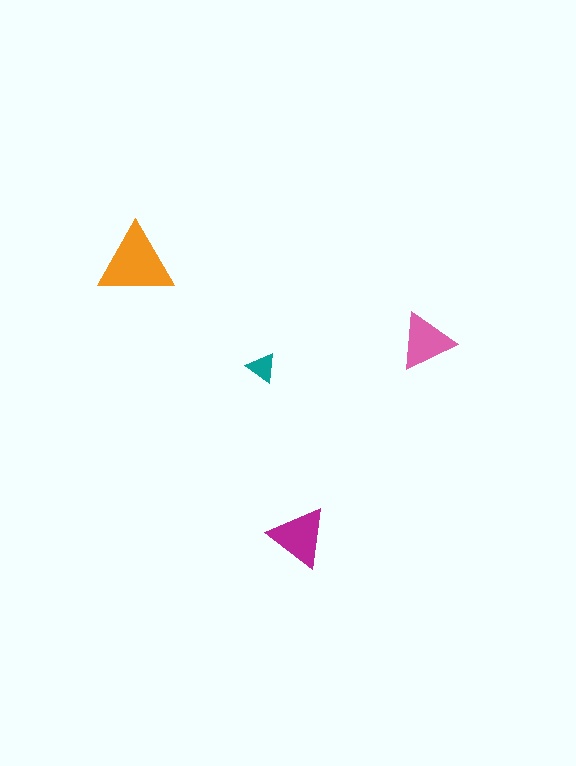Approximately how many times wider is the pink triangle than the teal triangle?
About 2 times wider.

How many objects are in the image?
There are 4 objects in the image.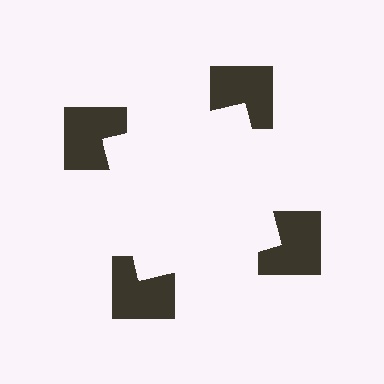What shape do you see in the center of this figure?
An illusory square — its edges are inferred from the aligned wedge cuts in the notched squares, not physically drawn.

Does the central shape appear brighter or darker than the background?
It typically appears slightly brighter than the background, even though no actual brightness change is drawn.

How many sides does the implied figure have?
4 sides.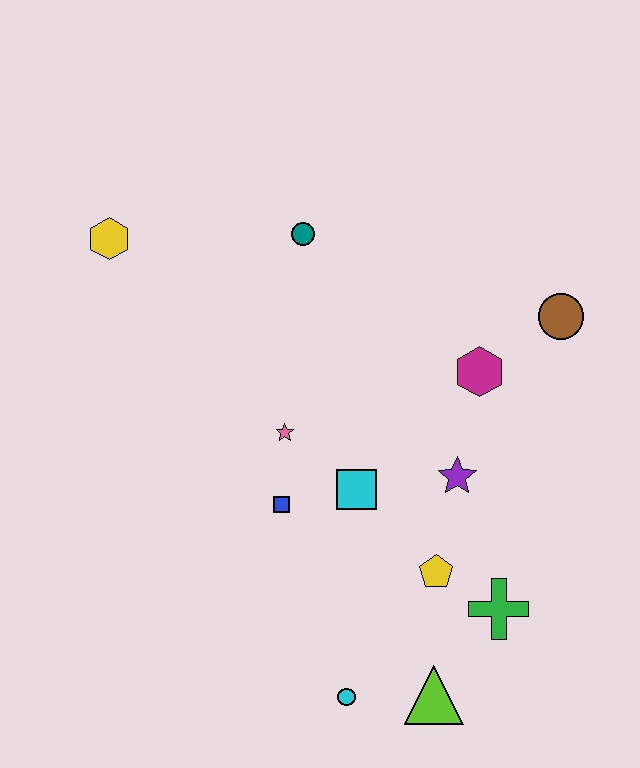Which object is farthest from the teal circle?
The lime triangle is farthest from the teal circle.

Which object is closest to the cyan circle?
The lime triangle is closest to the cyan circle.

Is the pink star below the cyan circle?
No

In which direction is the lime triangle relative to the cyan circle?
The lime triangle is to the right of the cyan circle.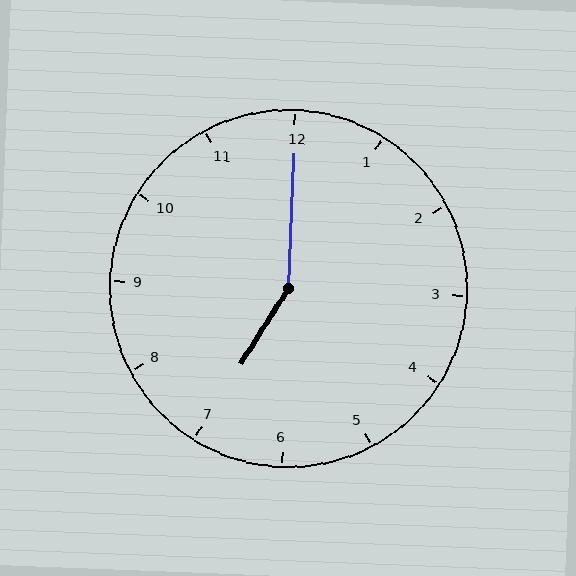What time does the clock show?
7:00.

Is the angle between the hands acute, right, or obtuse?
It is obtuse.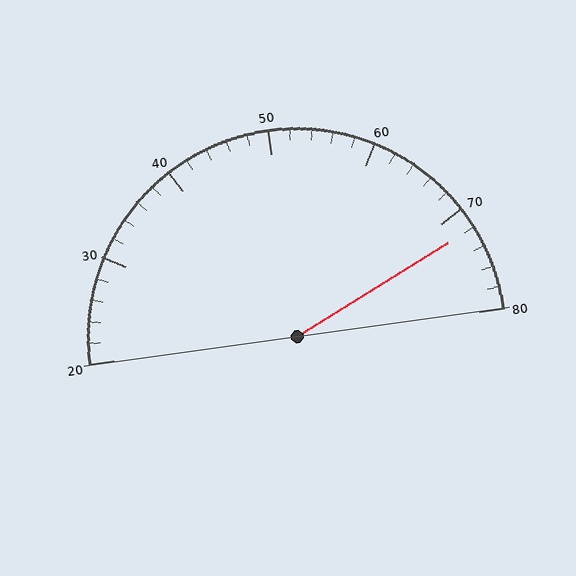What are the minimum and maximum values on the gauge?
The gauge ranges from 20 to 80.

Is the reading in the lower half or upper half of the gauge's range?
The reading is in the upper half of the range (20 to 80).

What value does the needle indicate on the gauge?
The needle indicates approximately 72.